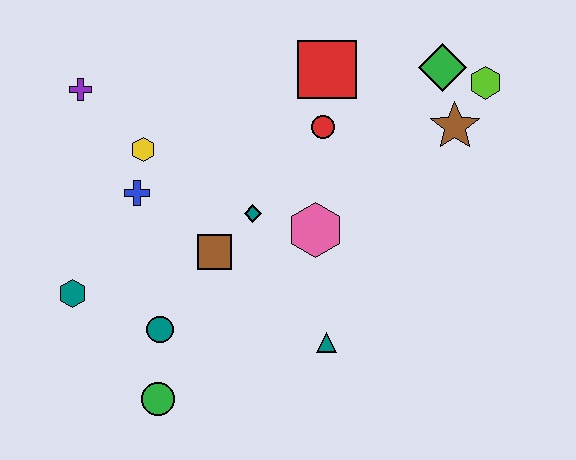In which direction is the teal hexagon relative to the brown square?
The teal hexagon is to the left of the brown square.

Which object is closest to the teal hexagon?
The teal circle is closest to the teal hexagon.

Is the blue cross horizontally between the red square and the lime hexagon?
No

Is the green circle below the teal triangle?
Yes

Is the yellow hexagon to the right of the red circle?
No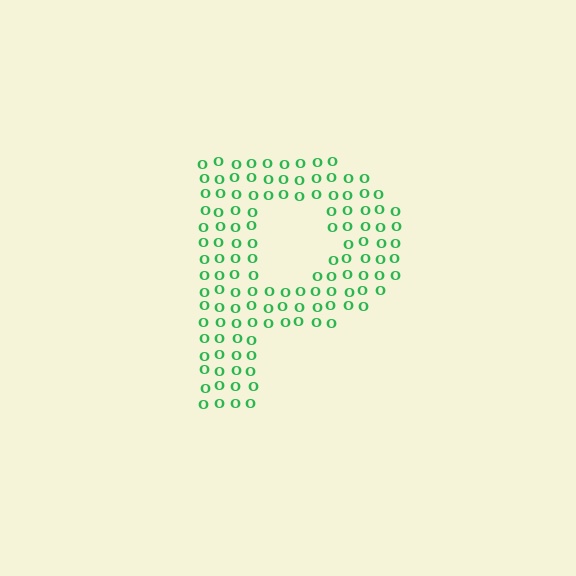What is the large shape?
The large shape is the letter P.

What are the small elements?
The small elements are letter O's.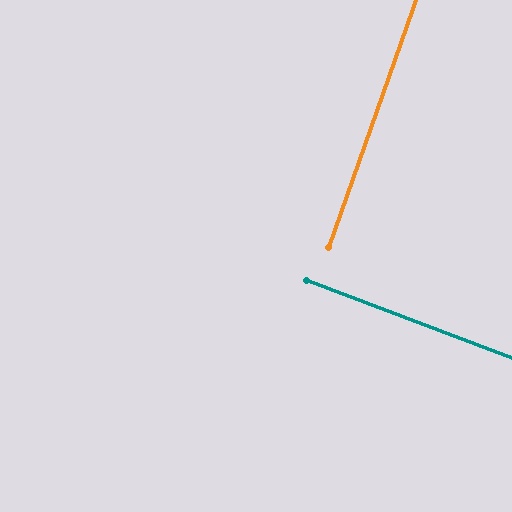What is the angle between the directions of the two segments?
Approximately 89 degrees.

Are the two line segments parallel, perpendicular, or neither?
Perpendicular — they meet at approximately 89°.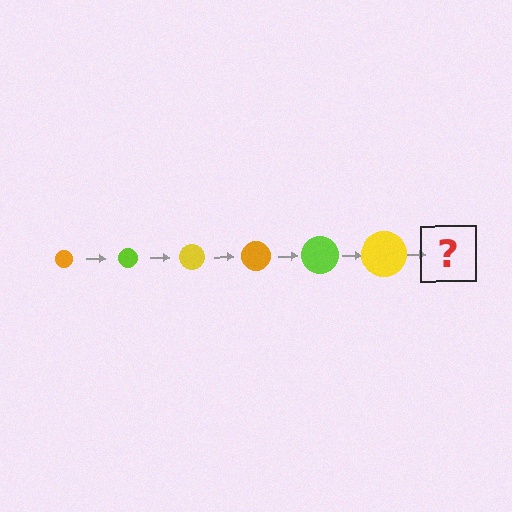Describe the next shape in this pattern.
It should be an orange circle, larger than the previous one.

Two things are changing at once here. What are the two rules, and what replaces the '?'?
The two rules are that the circle grows larger each step and the color cycles through orange, lime, and yellow. The '?' should be an orange circle, larger than the previous one.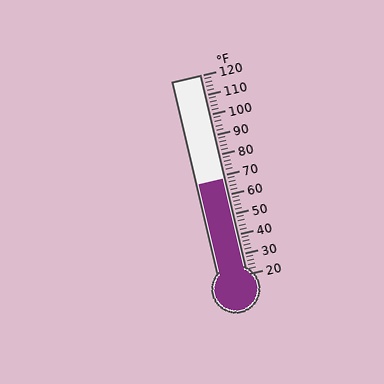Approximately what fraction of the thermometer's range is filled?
The thermometer is filled to approximately 50% of its range.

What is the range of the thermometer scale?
The thermometer scale ranges from 20°F to 120°F.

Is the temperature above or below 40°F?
The temperature is above 40°F.